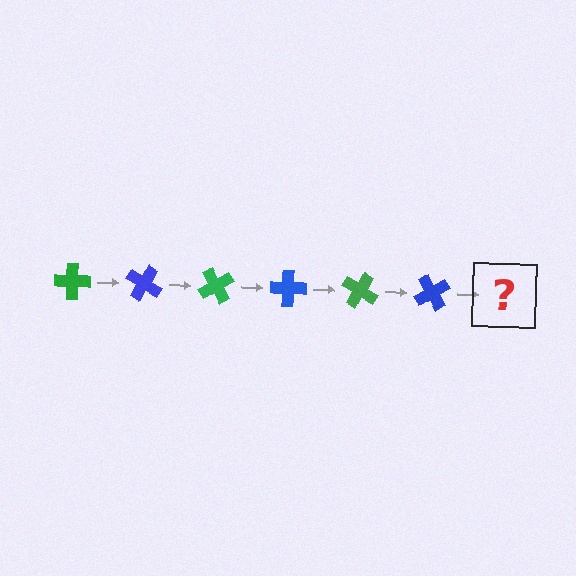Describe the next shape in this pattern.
It should be a green cross, rotated 180 degrees from the start.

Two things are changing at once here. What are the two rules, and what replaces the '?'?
The two rules are that it rotates 30 degrees each step and the color cycles through green and blue. The '?' should be a green cross, rotated 180 degrees from the start.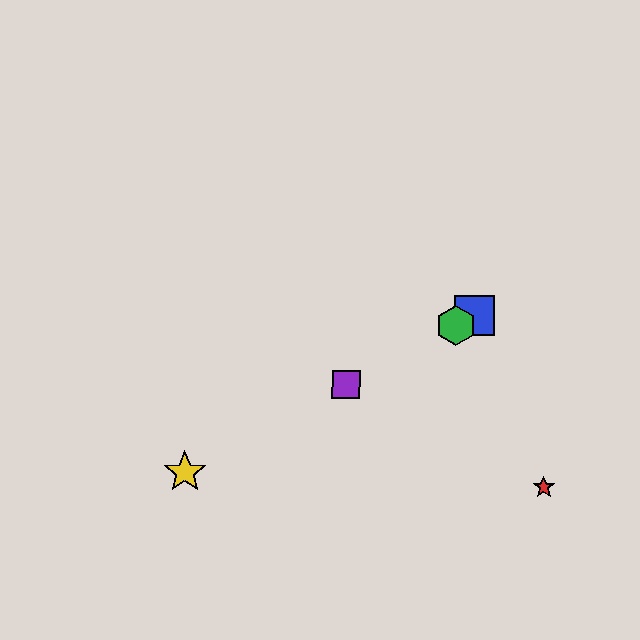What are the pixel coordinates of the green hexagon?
The green hexagon is at (456, 326).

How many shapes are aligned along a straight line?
4 shapes (the blue square, the green hexagon, the yellow star, the purple square) are aligned along a straight line.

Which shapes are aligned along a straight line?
The blue square, the green hexagon, the yellow star, the purple square are aligned along a straight line.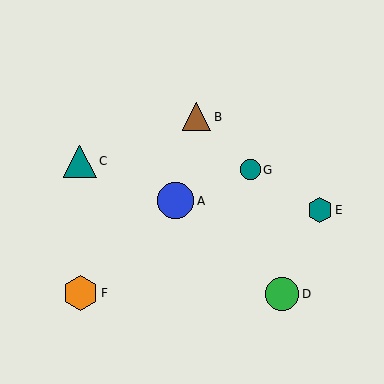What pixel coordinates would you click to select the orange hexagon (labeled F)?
Click at (81, 293) to select the orange hexagon F.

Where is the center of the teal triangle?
The center of the teal triangle is at (80, 161).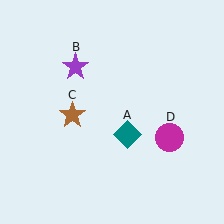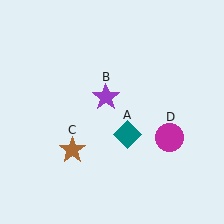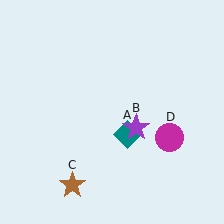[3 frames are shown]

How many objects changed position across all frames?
2 objects changed position: purple star (object B), brown star (object C).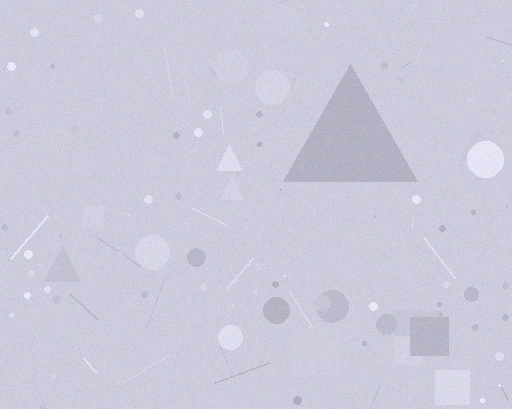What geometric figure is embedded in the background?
A triangle is embedded in the background.